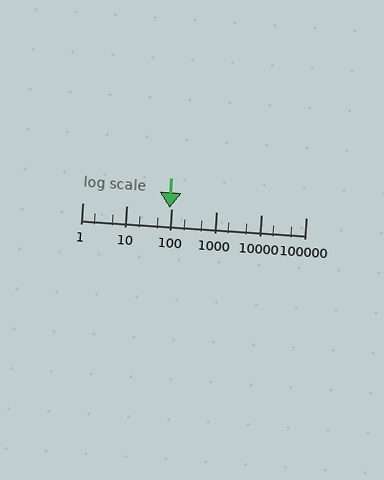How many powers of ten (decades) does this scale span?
The scale spans 5 decades, from 1 to 100000.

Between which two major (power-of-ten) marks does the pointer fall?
The pointer is between 10 and 100.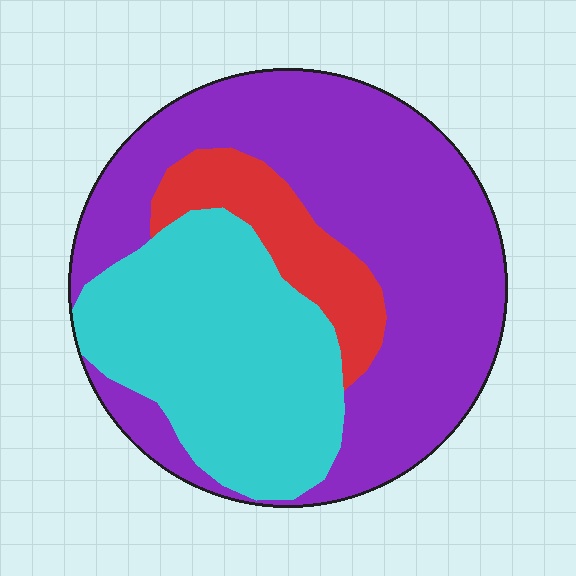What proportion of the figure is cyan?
Cyan covers around 35% of the figure.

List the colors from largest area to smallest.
From largest to smallest: purple, cyan, red.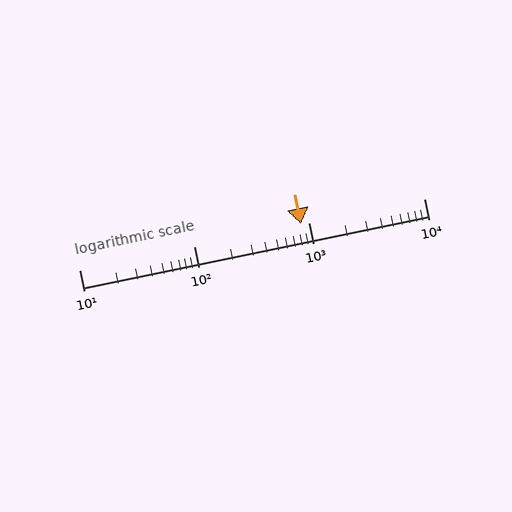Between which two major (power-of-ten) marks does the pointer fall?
The pointer is between 100 and 1000.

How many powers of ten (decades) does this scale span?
The scale spans 3 decades, from 10 to 10000.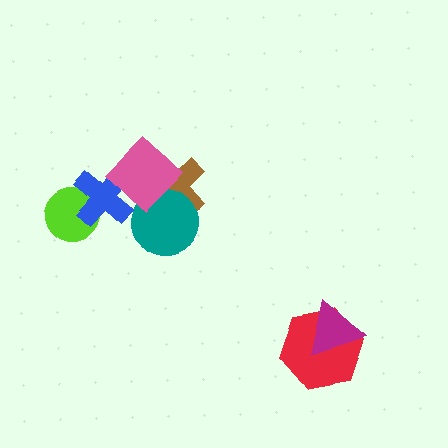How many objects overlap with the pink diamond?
3 objects overlap with the pink diamond.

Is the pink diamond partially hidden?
No, no other shape covers it.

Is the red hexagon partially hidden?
Yes, it is partially covered by another shape.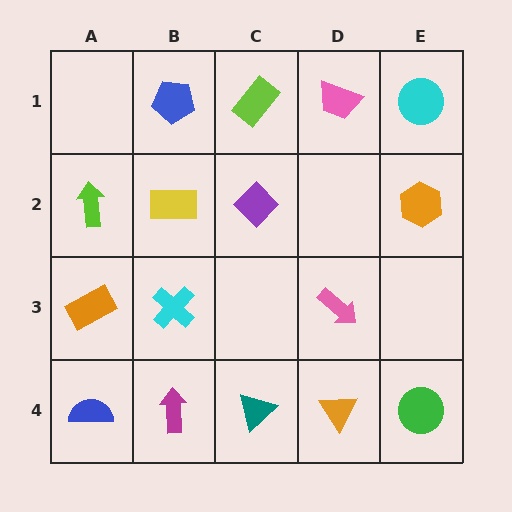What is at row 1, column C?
A lime rectangle.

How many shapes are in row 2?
4 shapes.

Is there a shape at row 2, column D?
No, that cell is empty.